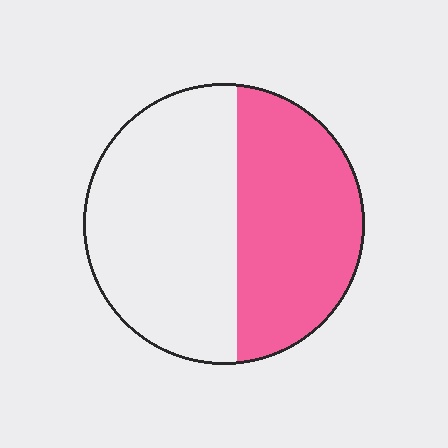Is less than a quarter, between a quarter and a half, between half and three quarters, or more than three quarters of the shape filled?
Between a quarter and a half.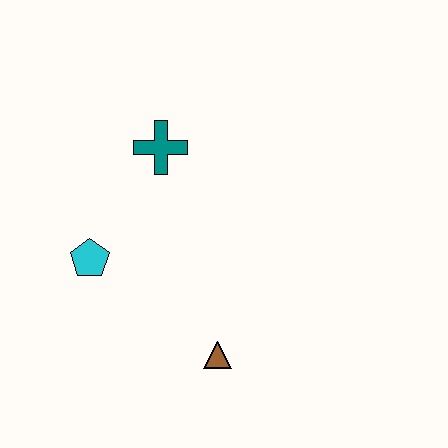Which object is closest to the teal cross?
The cyan pentagon is closest to the teal cross.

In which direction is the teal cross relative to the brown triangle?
The teal cross is above the brown triangle.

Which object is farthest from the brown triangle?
The teal cross is farthest from the brown triangle.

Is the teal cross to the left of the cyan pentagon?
No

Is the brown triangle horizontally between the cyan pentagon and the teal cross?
No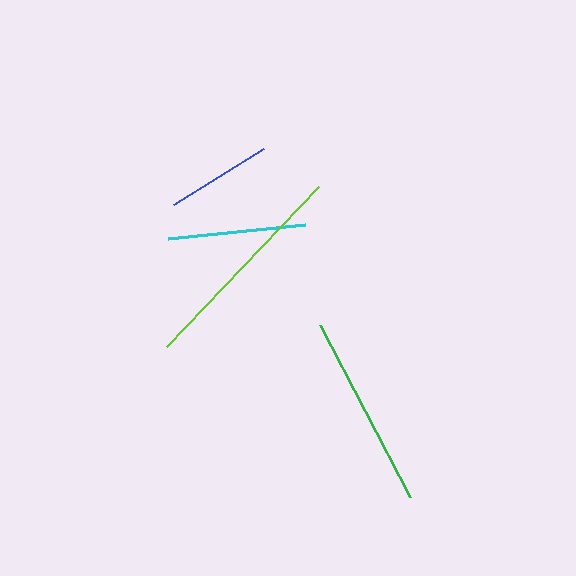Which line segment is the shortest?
The blue line is the shortest at approximately 106 pixels.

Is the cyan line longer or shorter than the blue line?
The cyan line is longer than the blue line.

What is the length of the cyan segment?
The cyan segment is approximately 137 pixels long.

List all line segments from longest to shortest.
From longest to shortest: lime, green, cyan, blue.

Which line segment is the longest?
The lime line is the longest at approximately 221 pixels.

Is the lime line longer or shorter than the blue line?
The lime line is longer than the blue line.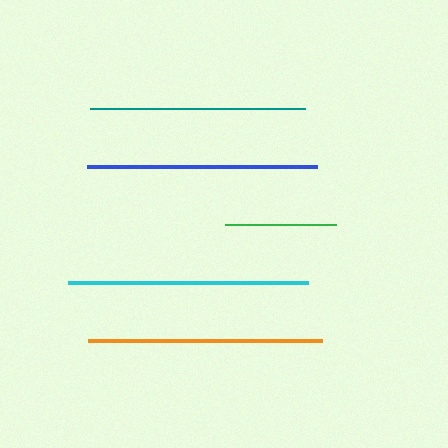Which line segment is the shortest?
The green line is the shortest at approximately 111 pixels.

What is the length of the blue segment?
The blue segment is approximately 230 pixels long.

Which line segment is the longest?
The cyan line is the longest at approximately 240 pixels.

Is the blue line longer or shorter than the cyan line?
The cyan line is longer than the blue line.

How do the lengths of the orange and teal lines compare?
The orange and teal lines are approximately the same length.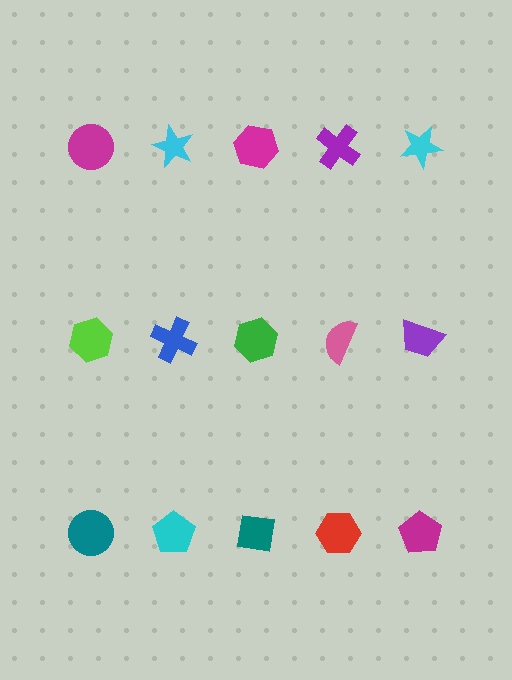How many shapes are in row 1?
5 shapes.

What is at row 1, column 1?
A magenta circle.